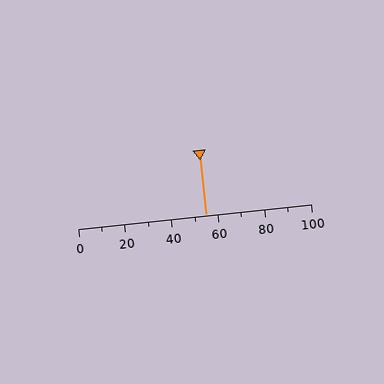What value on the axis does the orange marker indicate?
The marker indicates approximately 55.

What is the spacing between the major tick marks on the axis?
The major ticks are spaced 20 apart.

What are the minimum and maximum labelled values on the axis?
The axis runs from 0 to 100.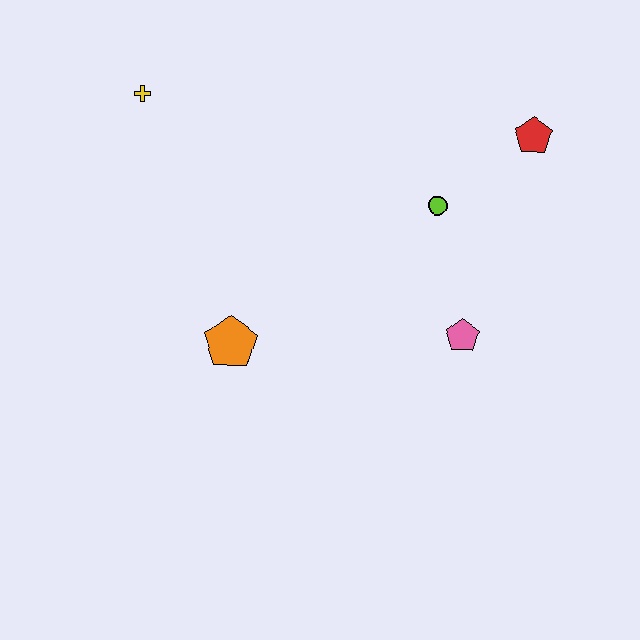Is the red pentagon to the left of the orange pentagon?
No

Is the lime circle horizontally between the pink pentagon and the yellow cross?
Yes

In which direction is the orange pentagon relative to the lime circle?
The orange pentagon is to the left of the lime circle.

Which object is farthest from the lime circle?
The yellow cross is farthest from the lime circle.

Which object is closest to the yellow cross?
The orange pentagon is closest to the yellow cross.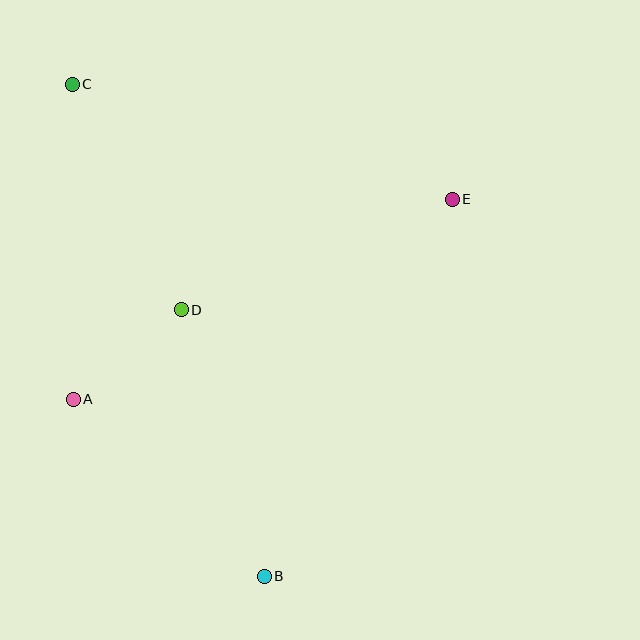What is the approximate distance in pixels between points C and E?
The distance between C and E is approximately 397 pixels.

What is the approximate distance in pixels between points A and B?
The distance between A and B is approximately 260 pixels.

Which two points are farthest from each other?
Points B and C are farthest from each other.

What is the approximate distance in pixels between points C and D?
The distance between C and D is approximately 250 pixels.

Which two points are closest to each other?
Points A and D are closest to each other.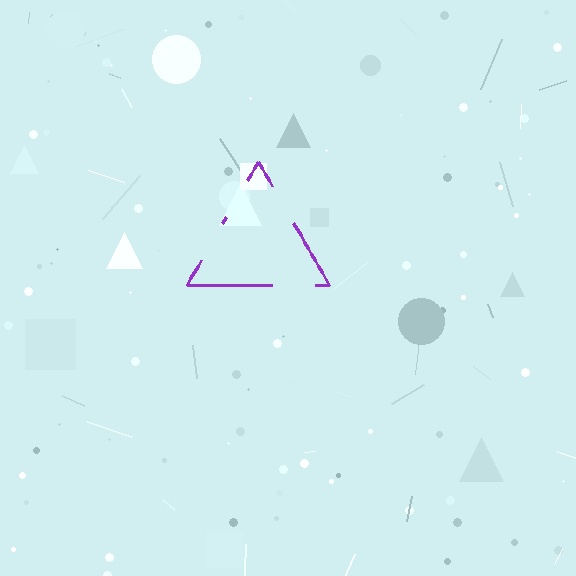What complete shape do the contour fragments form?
The contour fragments form a triangle.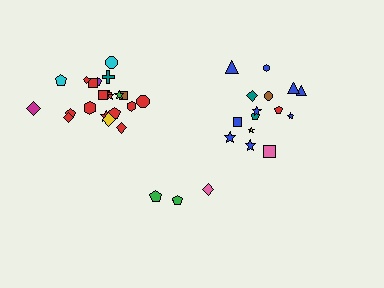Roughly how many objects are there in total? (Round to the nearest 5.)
Roughly 40 objects in total.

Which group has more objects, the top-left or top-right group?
The top-left group.